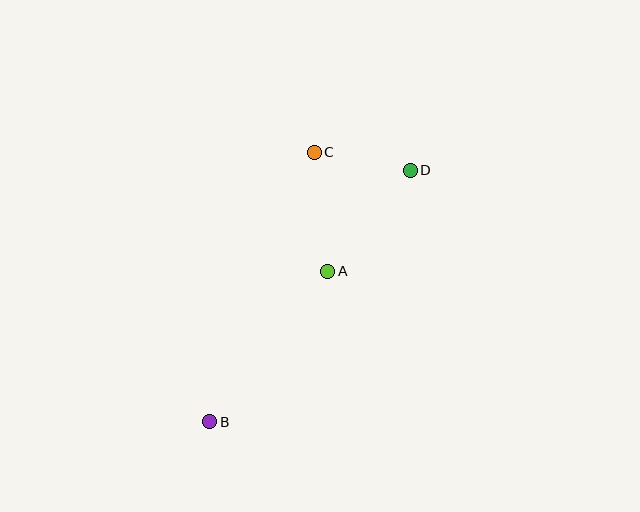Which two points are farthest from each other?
Points B and D are farthest from each other.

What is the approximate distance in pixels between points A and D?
The distance between A and D is approximately 131 pixels.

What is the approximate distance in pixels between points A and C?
The distance between A and C is approximately 120 pixels.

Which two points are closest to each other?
Points C and D are closest to each other.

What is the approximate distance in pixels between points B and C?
The distance between B and C is approximately 289 pixels.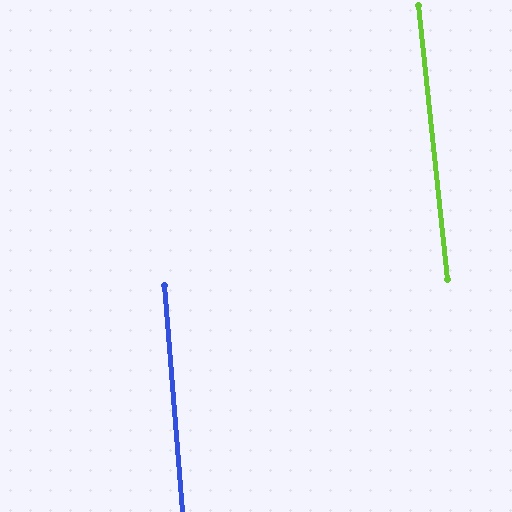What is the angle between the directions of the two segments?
Approximately 2 degrees.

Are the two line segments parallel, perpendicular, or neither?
Parallel — their directions differ by only 1.6°.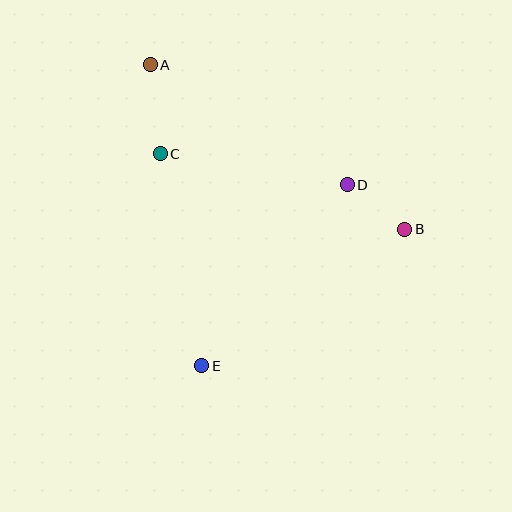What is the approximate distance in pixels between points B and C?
The distance between B and C is approximately 256 pixels.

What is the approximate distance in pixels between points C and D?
The distance between C and D is approximately 190 pixels.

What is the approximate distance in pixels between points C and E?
The distance between C and E is approximately 216 pixels.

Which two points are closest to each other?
Points B and D are closest to each other.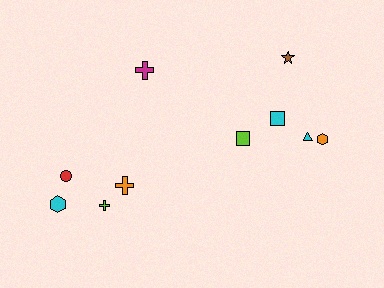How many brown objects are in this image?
There is 1 brown object.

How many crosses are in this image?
There are 3 crosses.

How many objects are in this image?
There are 10 objects.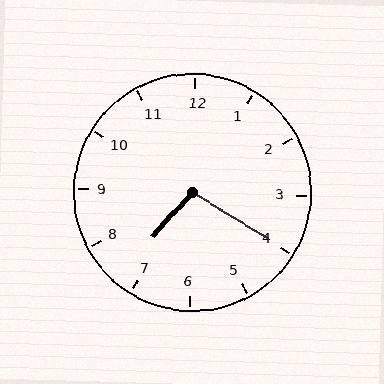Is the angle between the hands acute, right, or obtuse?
It is obtuse.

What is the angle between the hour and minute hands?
Approximately 100 degrees.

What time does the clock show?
7:20.